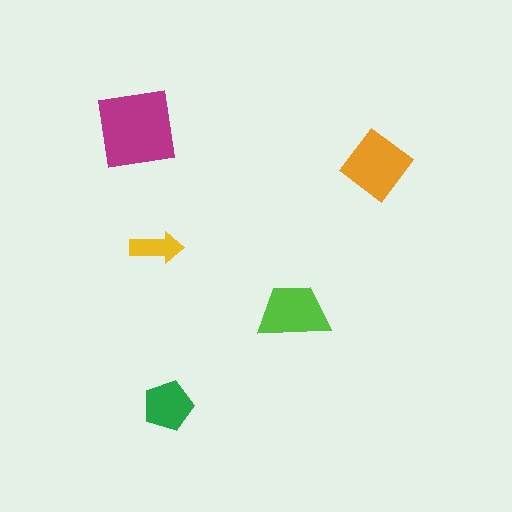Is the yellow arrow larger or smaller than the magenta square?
Smaller.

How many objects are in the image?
There are 5 objects in the image.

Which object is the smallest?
The yellow arrow.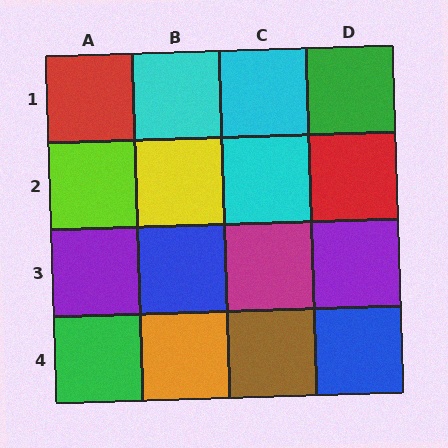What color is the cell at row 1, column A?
Red.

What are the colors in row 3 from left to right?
Purple, blue, magenta, purple.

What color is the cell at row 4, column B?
Orange.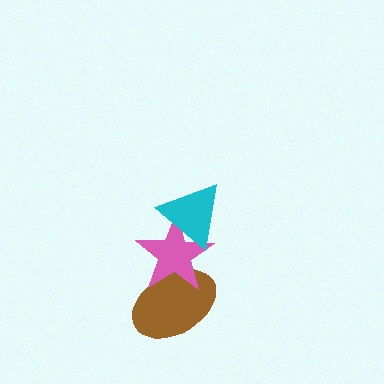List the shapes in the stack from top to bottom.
From top to bottom: the cyan triangle, the pink star, the brown ellipse.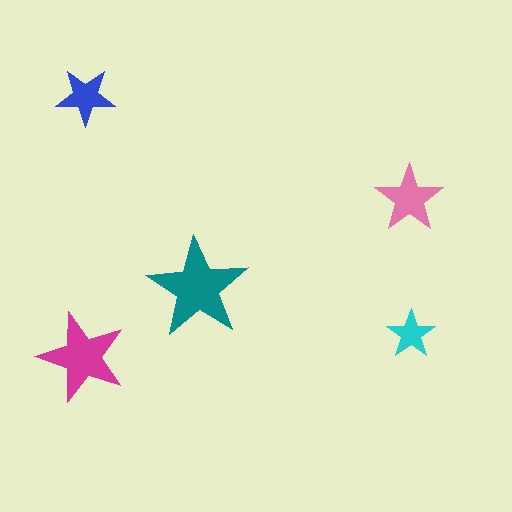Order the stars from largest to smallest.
the teal one, the magenta one, the pink one, the blue one, the cyan one.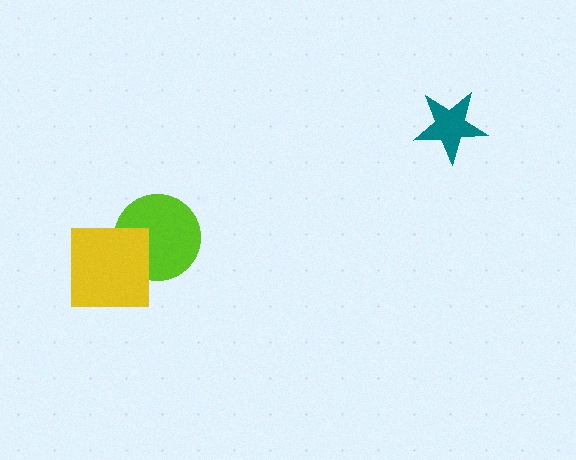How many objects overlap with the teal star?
0 objects overlap with the teal star.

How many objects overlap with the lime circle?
1 object overlaps with the lime circle.